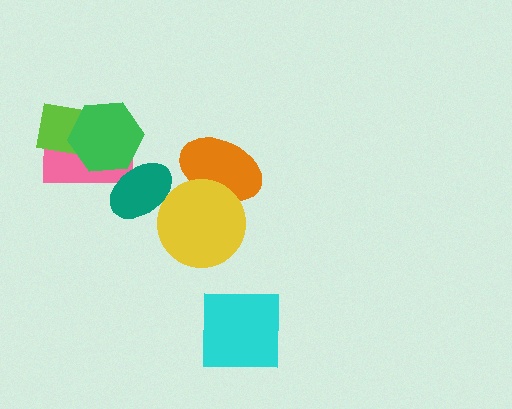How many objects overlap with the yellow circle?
2 objects overlap with the yellow circle.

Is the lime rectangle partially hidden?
Yes, it is partially covered by another shape.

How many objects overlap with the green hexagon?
3 objects overlap with the green hexagon.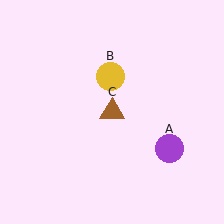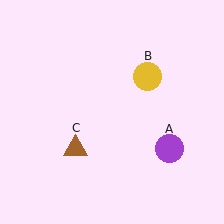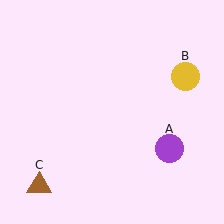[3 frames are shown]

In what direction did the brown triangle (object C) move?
The brown triangle (object C) moved down and to the left.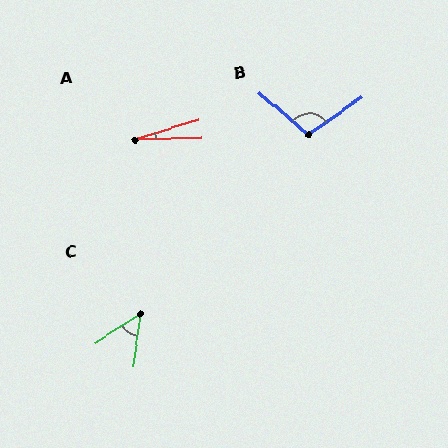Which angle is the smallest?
A, at approximately 16 degrees.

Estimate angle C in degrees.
Approximately 49 degrees.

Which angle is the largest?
B, at approximately 104 degrees.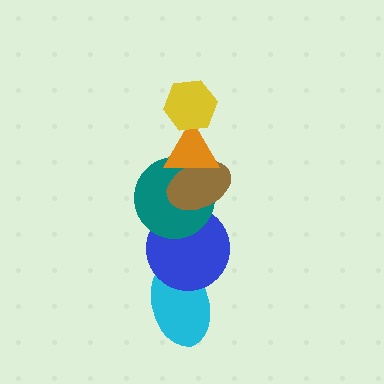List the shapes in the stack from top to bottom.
From top to bottom: the yellow hexagon, the orange triangle, the brown ellipse, the teal circle, the blue circle, the cyan ellipse.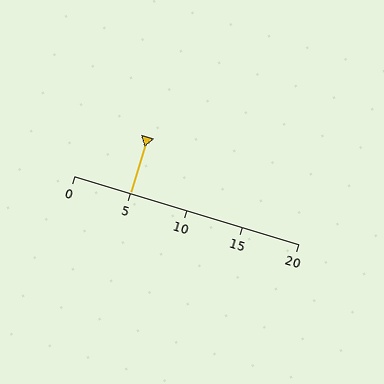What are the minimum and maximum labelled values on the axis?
The axis runs from 0 to 20.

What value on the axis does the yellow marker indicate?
The marker indicates approximately 5.